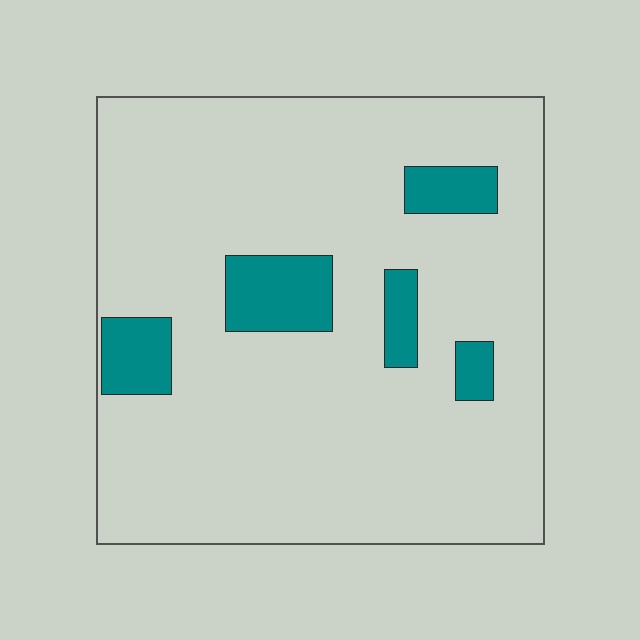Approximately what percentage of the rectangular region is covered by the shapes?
Approximately 10%.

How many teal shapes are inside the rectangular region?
5.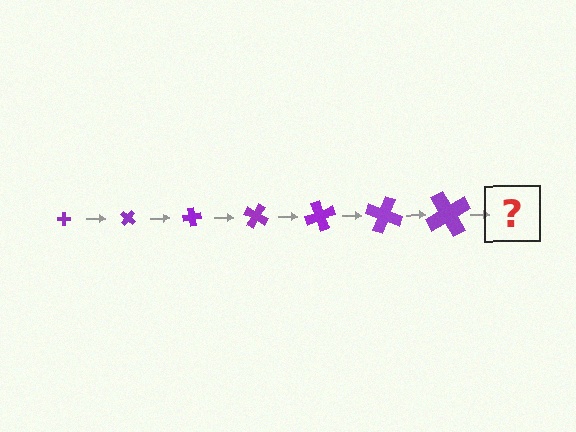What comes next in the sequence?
The next element should be a cross, larger than the previous one and rotated 280 degrees from the start.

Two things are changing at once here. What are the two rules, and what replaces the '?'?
The two rules are that the cross grows larger each step and it rotates 40 degrees each step. The '?' should be a cross, larger than the previous one and rotated 280 degrees from the start.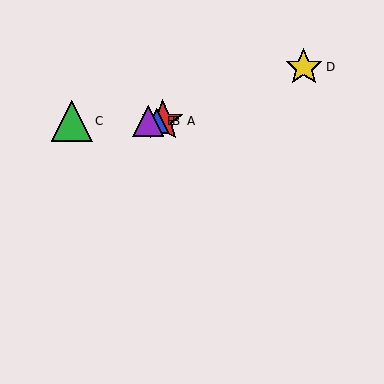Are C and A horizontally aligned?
Yes, both are at y≈121.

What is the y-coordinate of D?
Object D is at y≈67.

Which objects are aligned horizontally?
Objects A, B, C, E are aligned horizontally.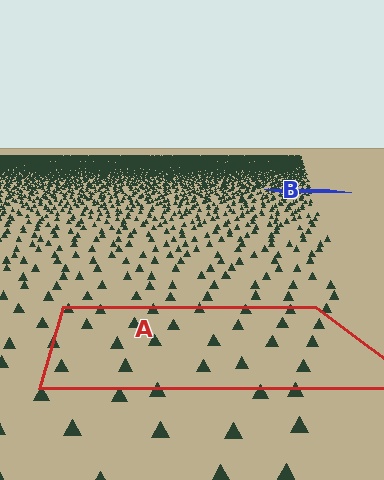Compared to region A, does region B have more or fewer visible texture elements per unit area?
Region B has more texture elements per unit area — they are packed more densely because it is farther away.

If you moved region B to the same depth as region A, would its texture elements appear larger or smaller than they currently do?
They would appear larger. At a closer depth, the same texture elements are projected at a bigger on-screen size.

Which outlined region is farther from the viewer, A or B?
Region B is farther from the viewer — the texture elements inside it appear smaller and more densely packed.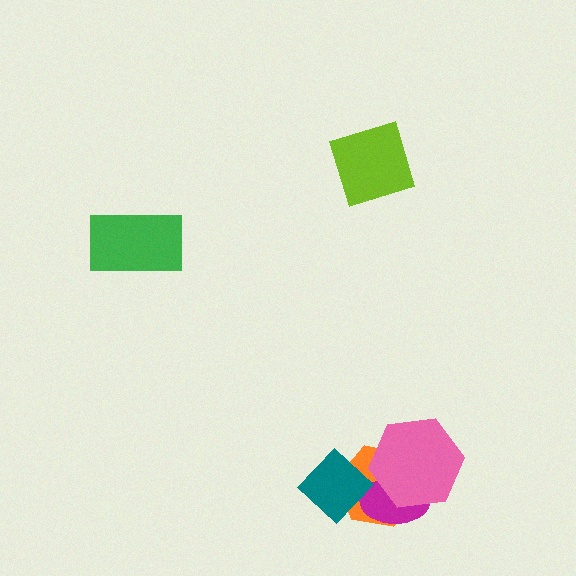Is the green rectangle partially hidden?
No, no other shape covers it.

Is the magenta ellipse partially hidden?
Yes, it is partially covered by another shape.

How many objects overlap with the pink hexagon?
2 objects overlap with the pink hexagon.